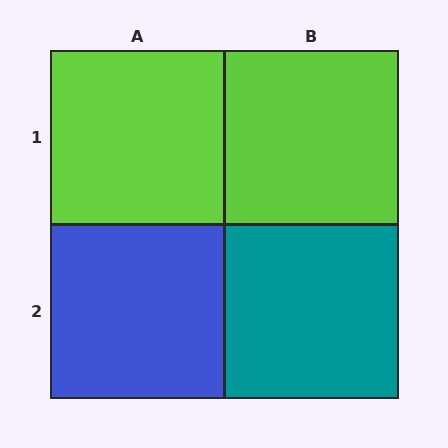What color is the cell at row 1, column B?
Lime.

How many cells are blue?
1 cell is blue.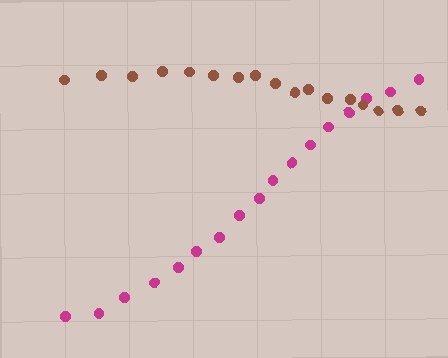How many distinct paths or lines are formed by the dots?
There are 2 distinct paths.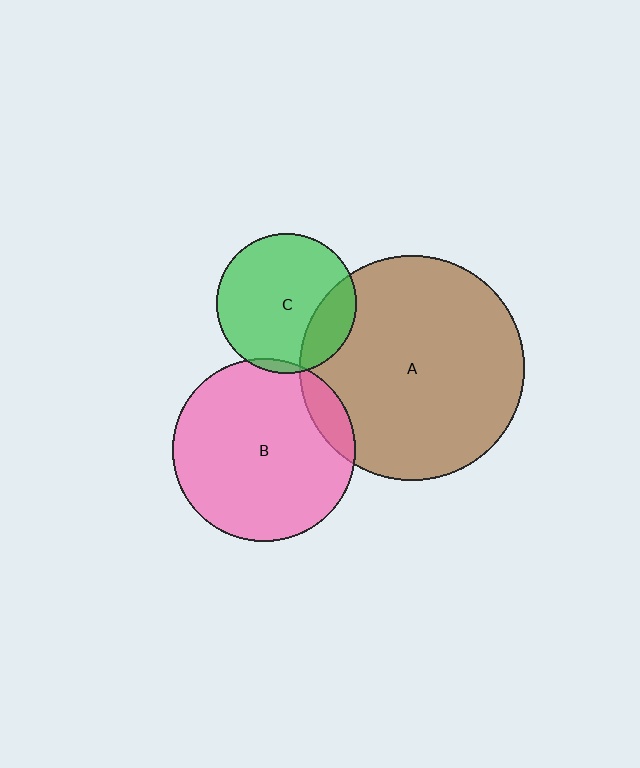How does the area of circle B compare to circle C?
Approximately 1.7 times.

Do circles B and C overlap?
Yes.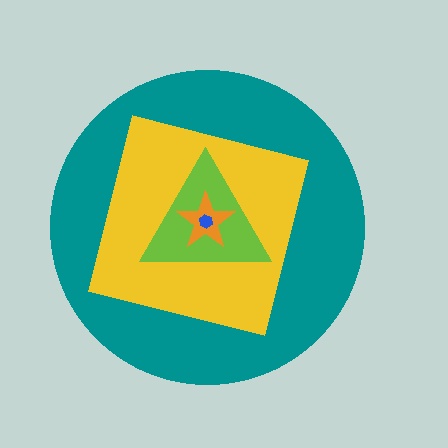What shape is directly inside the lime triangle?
The orange star.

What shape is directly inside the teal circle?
The yellow square.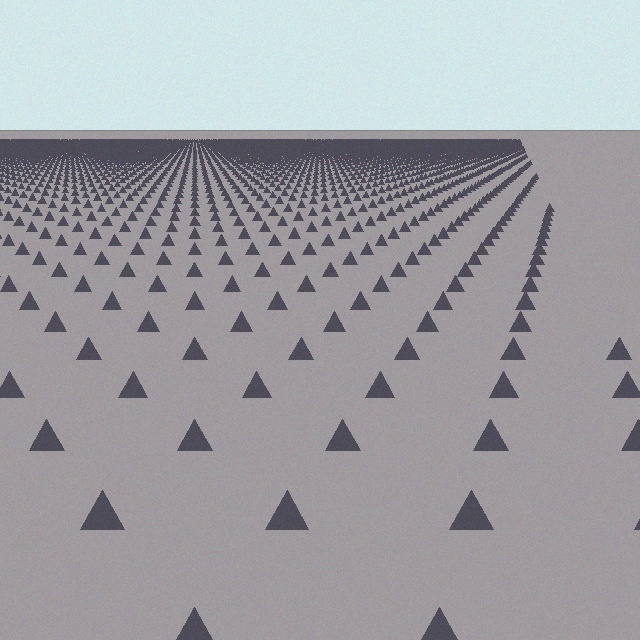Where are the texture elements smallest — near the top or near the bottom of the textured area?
Near the top.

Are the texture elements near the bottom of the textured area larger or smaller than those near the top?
Larger. Near the bottom, elements are closer to the viewer and appear at a bigger on-screen size.